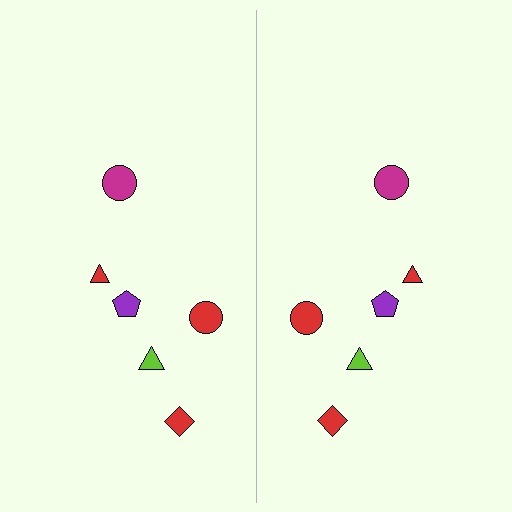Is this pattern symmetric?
Yes, this pattern has bilateral (reflection) symmetry.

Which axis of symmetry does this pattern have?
The pattern has a vertical axis of symmetry running through the center of the image.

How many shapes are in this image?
There are 12 shapes in this image.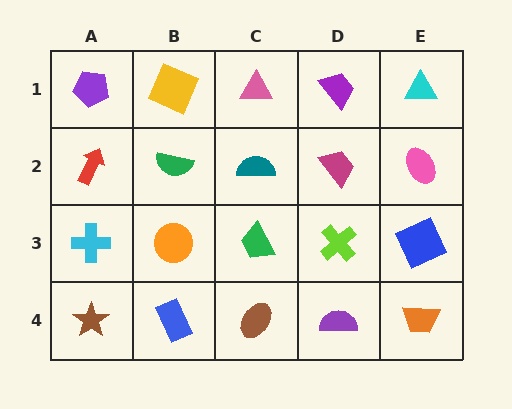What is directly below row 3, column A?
A brown star.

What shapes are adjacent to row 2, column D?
A purple trapezoid (row 1, column D), a lime cross (row 3, column D), a teal semicircle (row 2, column C), a pink ellipse (row 2, column E).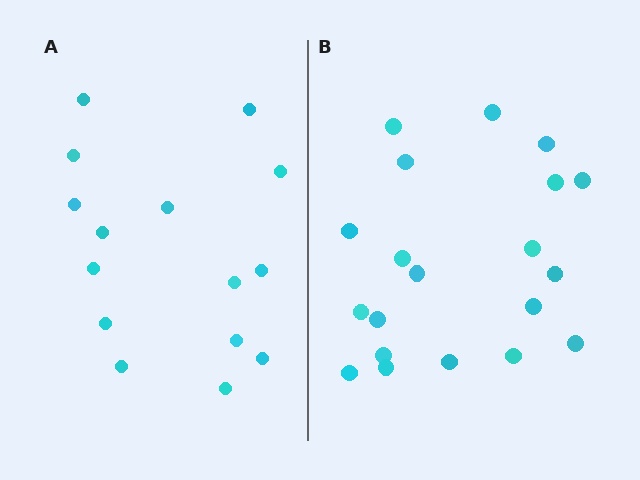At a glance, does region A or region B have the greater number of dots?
Region B (the right region) has more dots.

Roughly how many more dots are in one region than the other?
Region B has about 5 more dots than region A.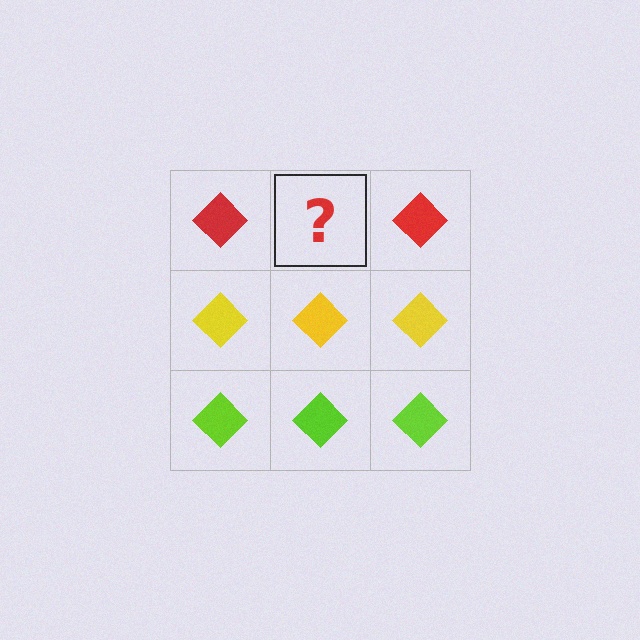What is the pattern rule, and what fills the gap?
The rule is that each row has a consistent color. The gap should be filled with a red diamond.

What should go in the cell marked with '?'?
The missing cell should contain a red diamond.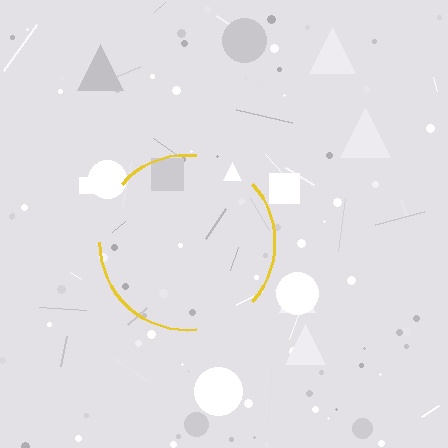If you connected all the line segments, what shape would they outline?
They would outline a circle.